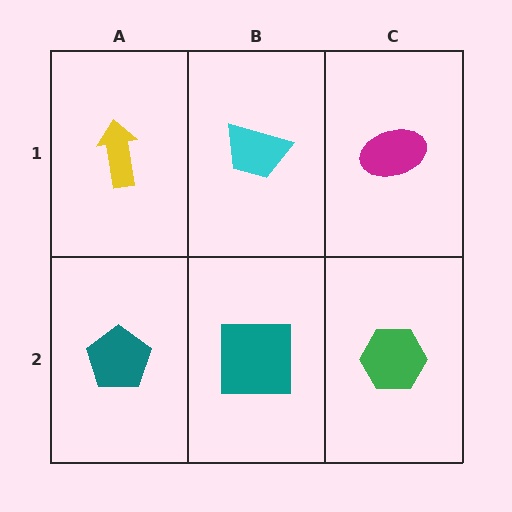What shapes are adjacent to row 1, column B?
A teal square (row 2, column B), a yellow arrow (row 1, column A), a magenta ellipse (row 1, column C).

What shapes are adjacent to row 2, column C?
A magenta ellipse (row 1, column C), a teal square (row 2, column B).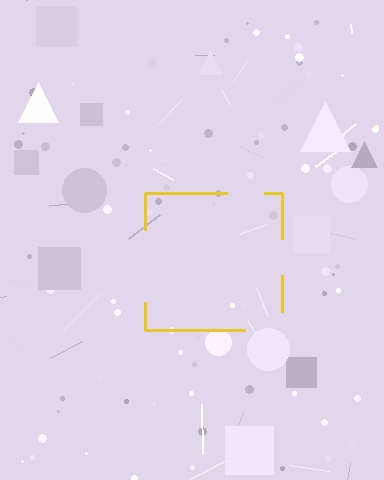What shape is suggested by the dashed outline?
The dashed outline suggests a square.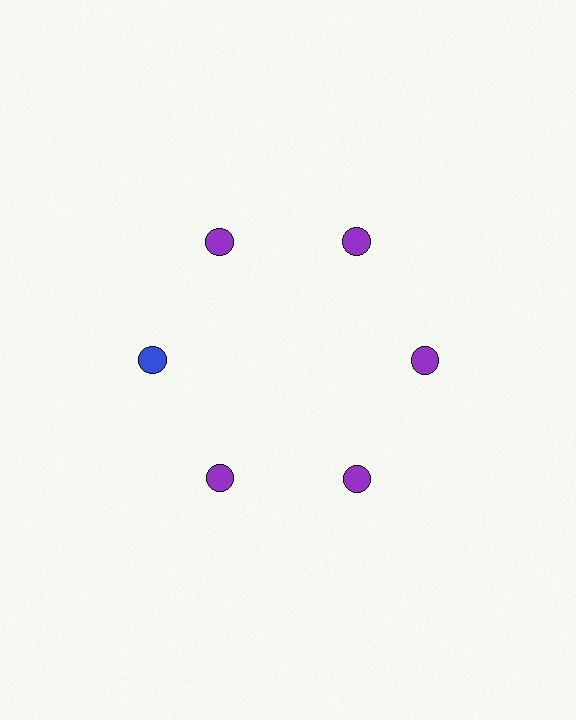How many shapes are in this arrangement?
There are 6 shapes arranged in a ring pattern.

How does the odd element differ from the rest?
It has a different color: blue instead of purple.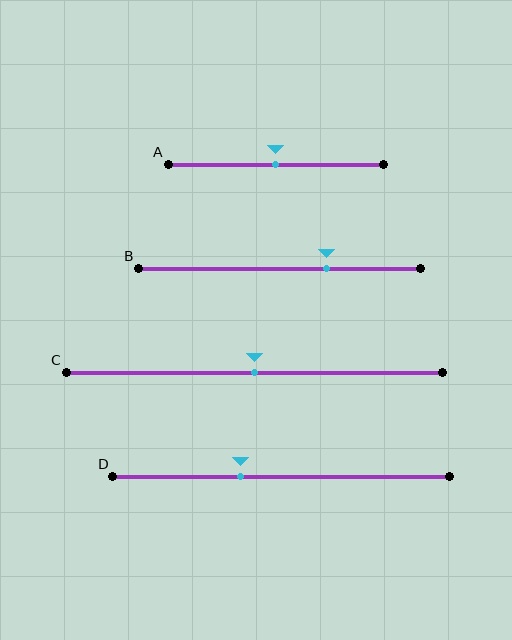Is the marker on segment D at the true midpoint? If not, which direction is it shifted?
No, the marker on segment D is shifted to the left by about 12% of the segment length.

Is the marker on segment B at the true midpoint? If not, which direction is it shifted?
No, the marker on segment B is shifted to the right by about 17% of the segment length.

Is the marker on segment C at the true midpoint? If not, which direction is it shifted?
Yes, the marker on segment C is at the true midpoint.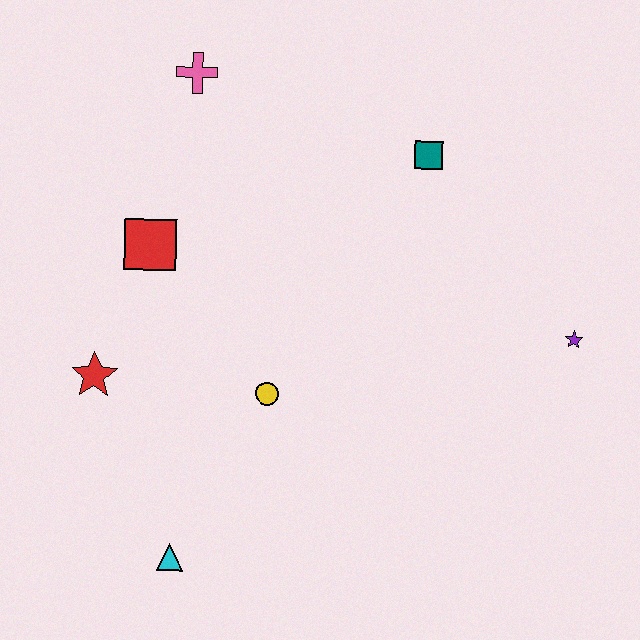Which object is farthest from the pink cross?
The cyan triangle is farthest from the pink cross.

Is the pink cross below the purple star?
No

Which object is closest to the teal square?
The purple star is closest to the teal square.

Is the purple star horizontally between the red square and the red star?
No